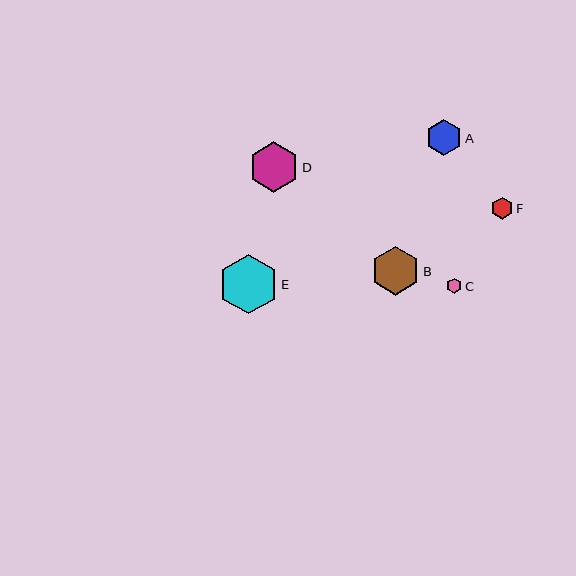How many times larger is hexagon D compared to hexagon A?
Hexagon D is approximately 1.4 times the size of hexagon A.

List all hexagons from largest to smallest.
From largest to smallest: E, D, B, A, F, C.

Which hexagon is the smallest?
Hexagon C is the smallest with a size of approximately 15 pixels.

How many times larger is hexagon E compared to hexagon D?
Hexagon E is approximately 1.2 times the size of hexagon D.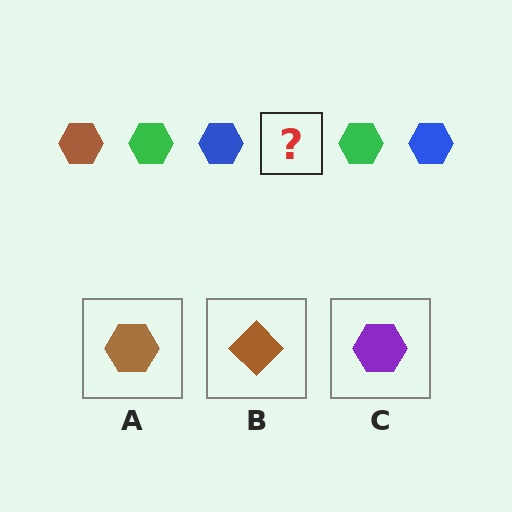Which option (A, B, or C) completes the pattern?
A.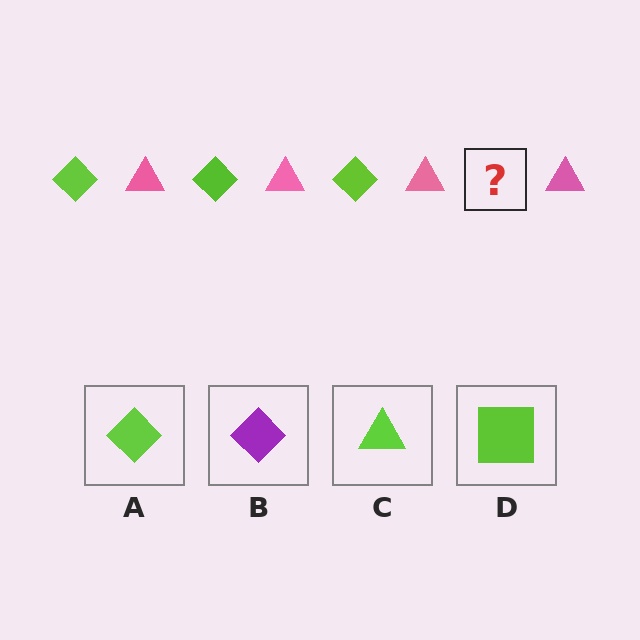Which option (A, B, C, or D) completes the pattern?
A.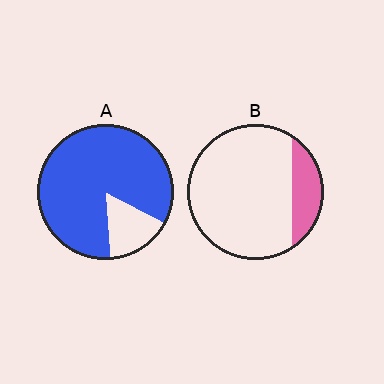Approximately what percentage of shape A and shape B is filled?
A is approximately 85% and B is approximately 20%.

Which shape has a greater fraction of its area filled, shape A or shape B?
Shape A.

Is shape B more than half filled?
No.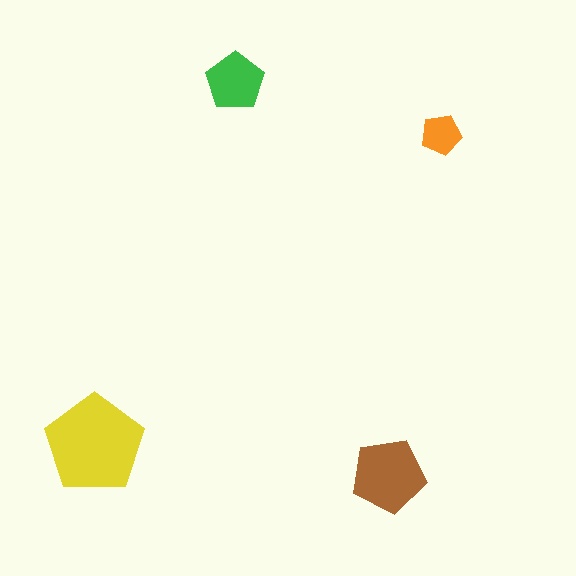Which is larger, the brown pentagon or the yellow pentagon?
The yellow one.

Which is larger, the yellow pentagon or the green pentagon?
The yellow one.